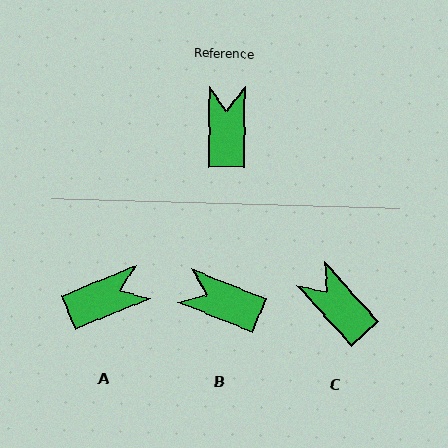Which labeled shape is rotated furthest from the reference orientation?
B, about 69 degrees away.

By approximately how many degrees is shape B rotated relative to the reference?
Approximately 69 degrees counter-clockwise.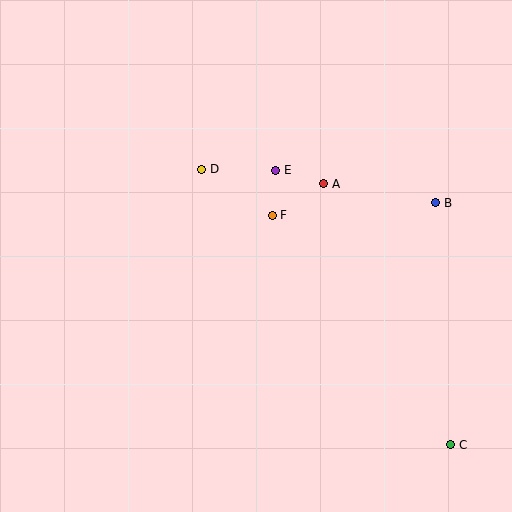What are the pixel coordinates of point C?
Point C is at (451, 445).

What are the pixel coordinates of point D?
Point D is at (202, 169).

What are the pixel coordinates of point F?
Point F is at (272, 215).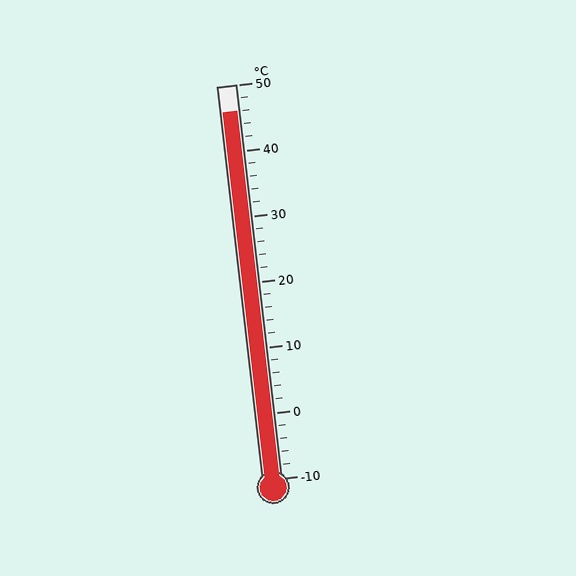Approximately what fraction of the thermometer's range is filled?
The thermometer is filled to approximately 95% of its range.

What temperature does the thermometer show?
The thermometer shows approximately 46°C.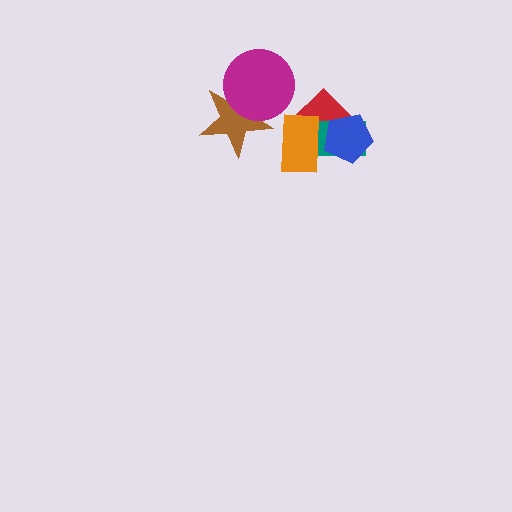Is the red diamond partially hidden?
Yes, it is partially covered by another shape.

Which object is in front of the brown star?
The magenta circle is in front of the brown star.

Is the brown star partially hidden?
Yes, it is partially covered by another shape.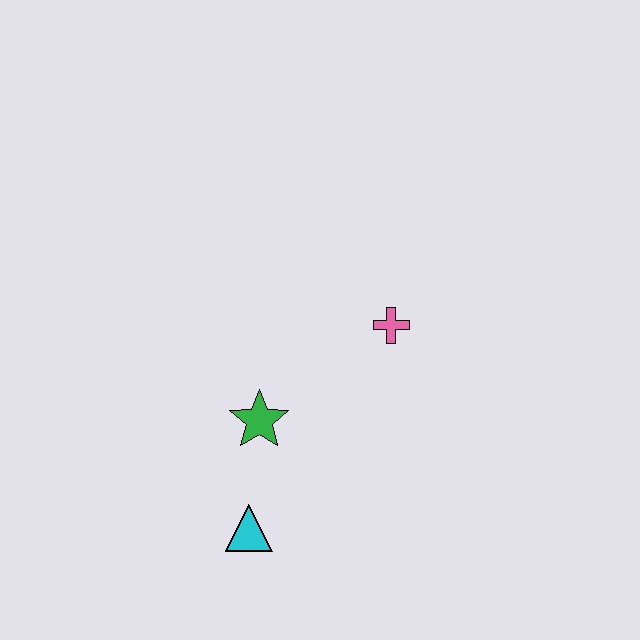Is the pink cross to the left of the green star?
No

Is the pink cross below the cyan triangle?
No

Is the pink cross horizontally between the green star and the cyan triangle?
No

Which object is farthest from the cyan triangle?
The pink cross is farthest from the cyan triangle.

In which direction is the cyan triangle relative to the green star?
The cyan triangle is below the green star.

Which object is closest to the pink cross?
The green star is closest to the pink cross.